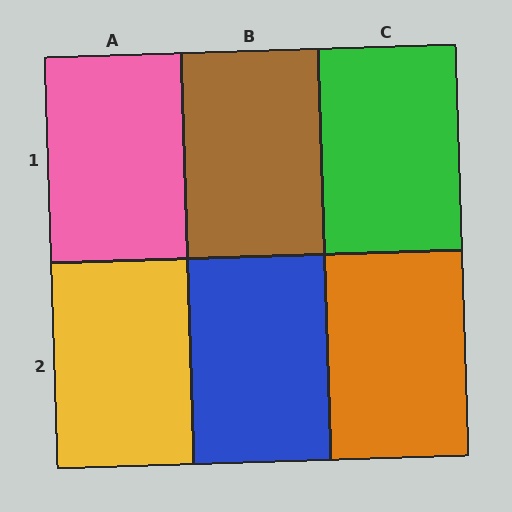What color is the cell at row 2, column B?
Blue.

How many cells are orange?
1 cell is orange.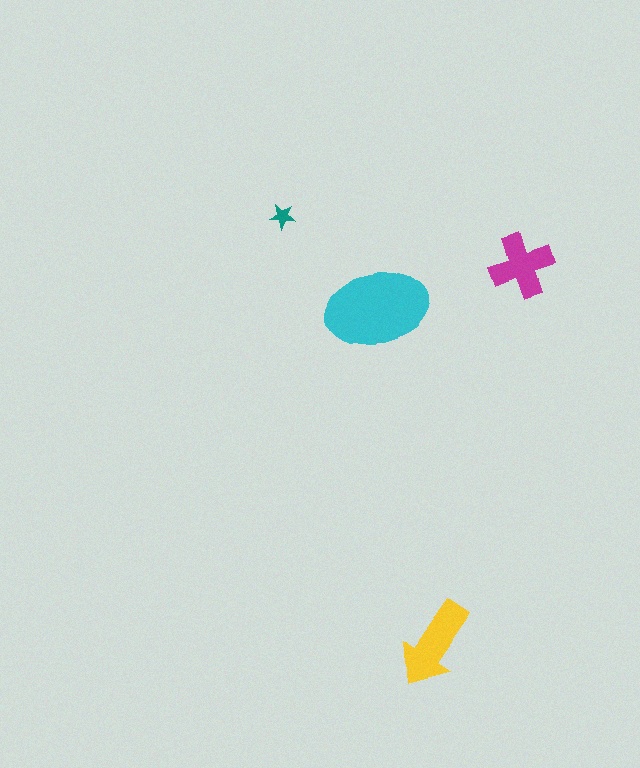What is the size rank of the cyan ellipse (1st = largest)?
1st.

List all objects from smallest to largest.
The teal star, the magenta cross, the yellow arrow, the cyan ellipse.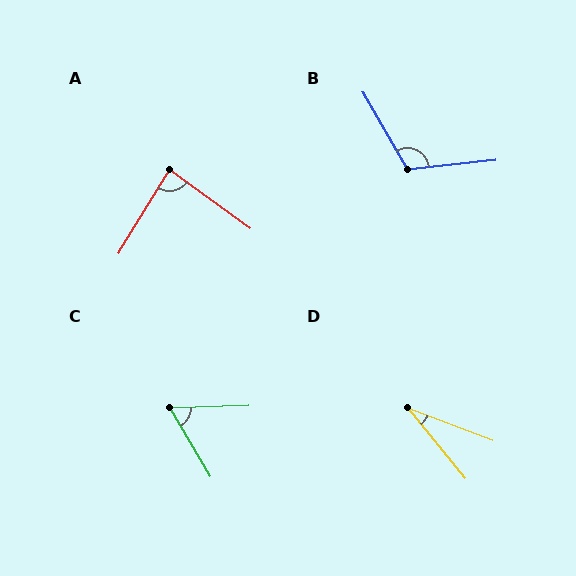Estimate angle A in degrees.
Approximately 85 degrees.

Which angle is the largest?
B, at approximately 114 degrees.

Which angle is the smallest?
D, at approximately 30 degrees.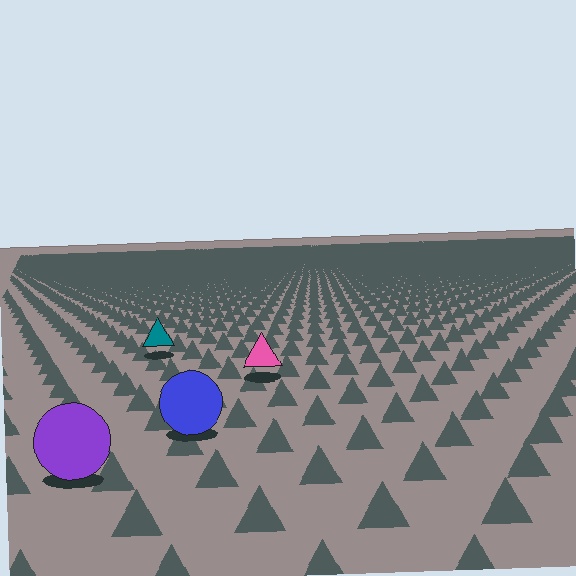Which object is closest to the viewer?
The purple circle is closest. The texture marks near it are larger and more spread out.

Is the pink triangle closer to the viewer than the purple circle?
No. The purple circle is closer — you can tell from the texture gradient: the ground texture is coarser near it.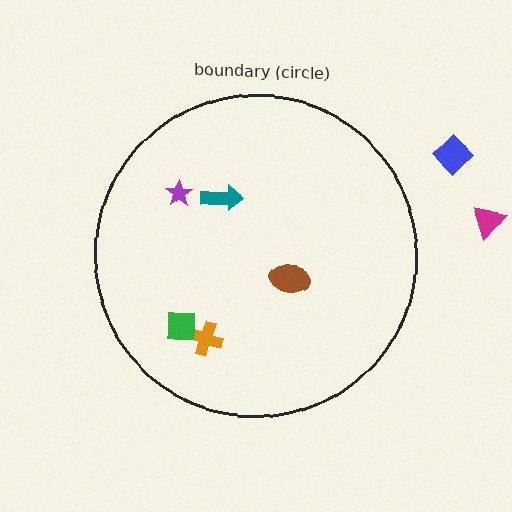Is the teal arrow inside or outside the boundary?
Inside.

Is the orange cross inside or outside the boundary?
Inside.